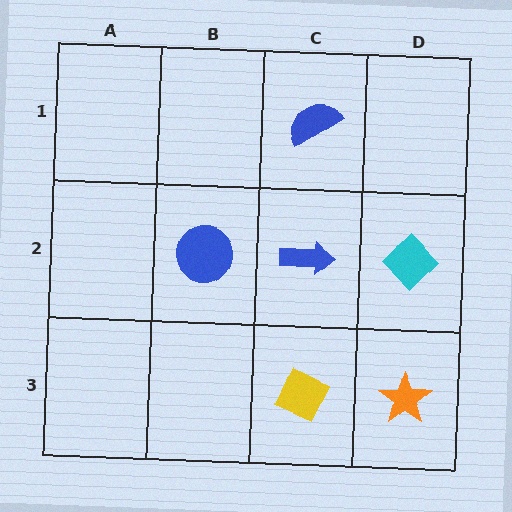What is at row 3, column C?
A yellow diamond.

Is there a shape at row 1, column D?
No, that cell is empty.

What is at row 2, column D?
A cyan diamond.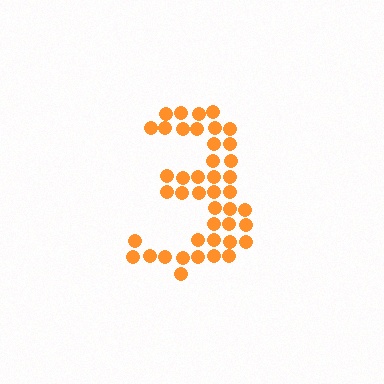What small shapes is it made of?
It is made of small circles.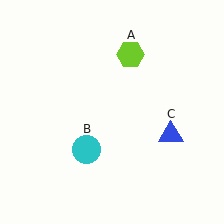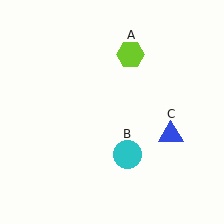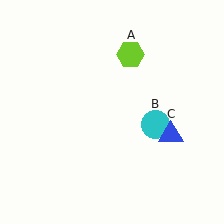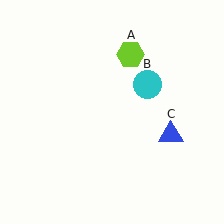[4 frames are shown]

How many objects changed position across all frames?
1 object changed position: cyan circle (object B).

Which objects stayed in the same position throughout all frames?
Lime hexagon (object A) and blue triangle (object C) remained stationary.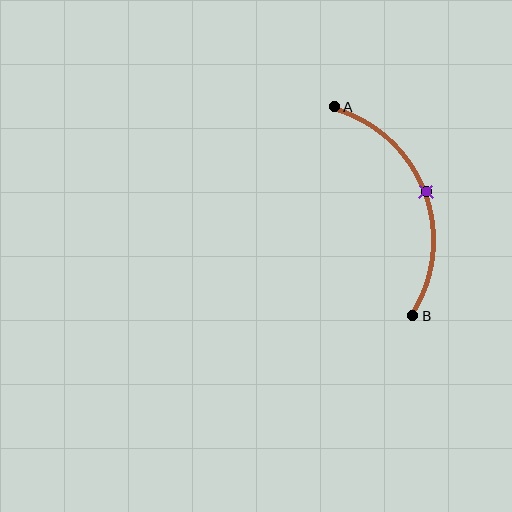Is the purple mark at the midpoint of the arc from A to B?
Yes. The purple mark lies on the arc at equal arc-length from both A and B — it is the arc midpoint.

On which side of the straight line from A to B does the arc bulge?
The arc bulges to the right of the straight line connecting A and B.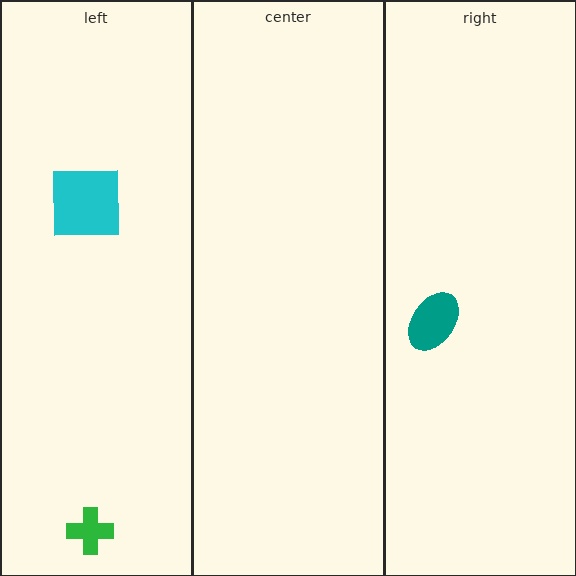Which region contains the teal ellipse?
The right region.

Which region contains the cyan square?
The left region.